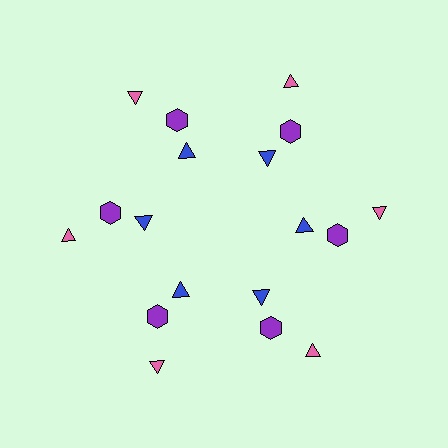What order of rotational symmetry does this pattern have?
This pattern has 6-fold rotational symmetry.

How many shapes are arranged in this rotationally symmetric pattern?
There are 18 shapes, arranged in 6 groups of 3.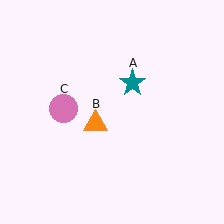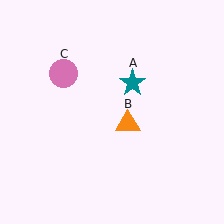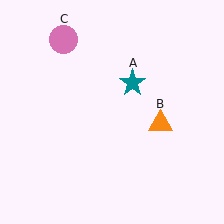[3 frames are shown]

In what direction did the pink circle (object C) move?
The pink circle (object C) moved up.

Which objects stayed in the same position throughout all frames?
Teal star (object A) remained stationary.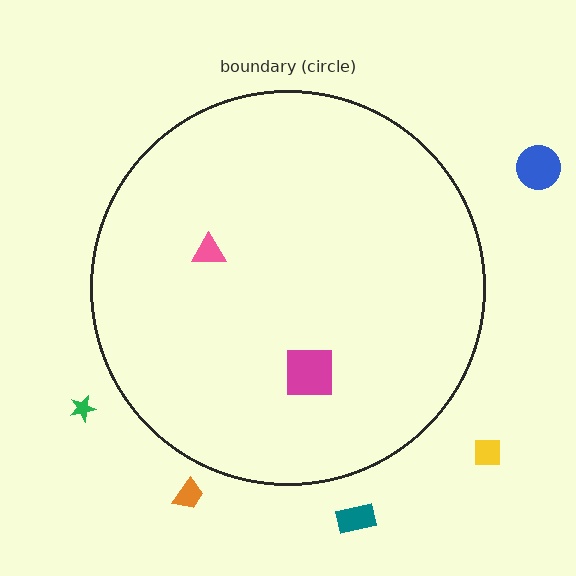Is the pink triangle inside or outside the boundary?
Inside.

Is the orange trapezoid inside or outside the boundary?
Outside.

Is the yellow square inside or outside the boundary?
Outside.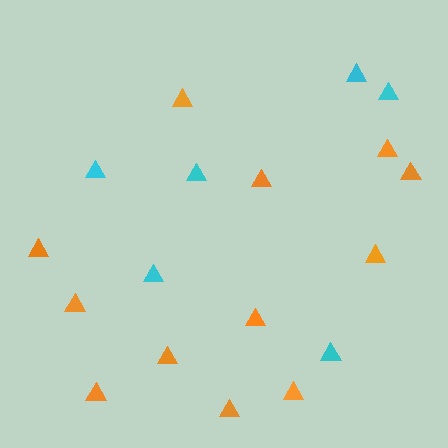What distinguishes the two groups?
There are 2 groups: one group of cyan triangles (6) and one group of orange triangles (12).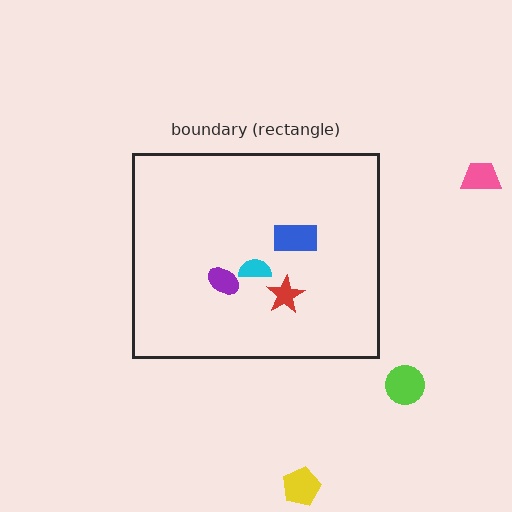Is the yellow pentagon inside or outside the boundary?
Outside.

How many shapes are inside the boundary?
4 inside, 3 outside.